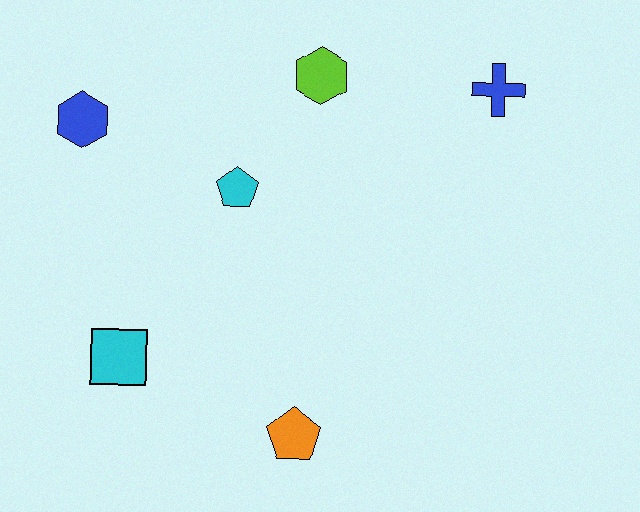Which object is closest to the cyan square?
The orange pentagon is closest to the cyan square.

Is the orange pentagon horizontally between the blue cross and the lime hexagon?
No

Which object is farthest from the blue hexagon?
The blue cross is farthest from the blue hexagon.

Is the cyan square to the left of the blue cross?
Yes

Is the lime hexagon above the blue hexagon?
Yes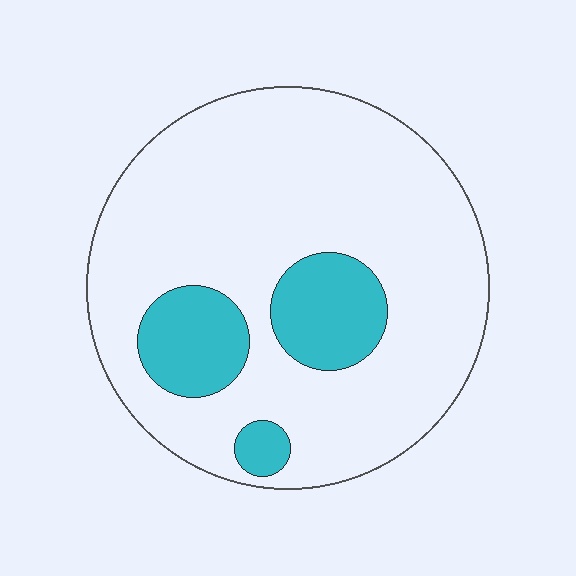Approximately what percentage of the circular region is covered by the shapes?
Approximately 20%.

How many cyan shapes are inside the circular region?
3.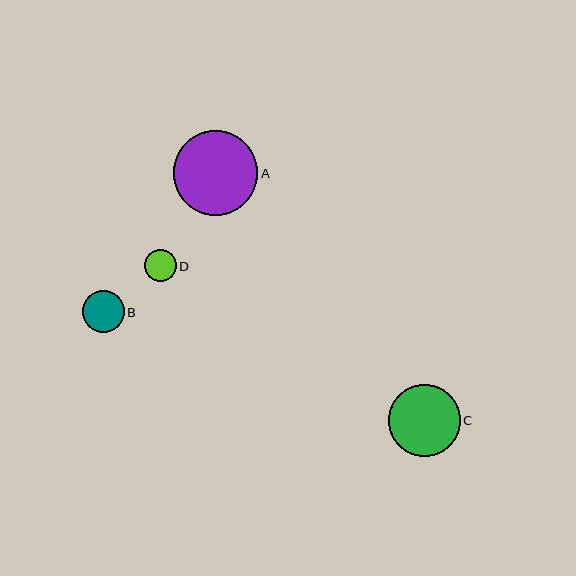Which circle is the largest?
Circle A is the largest with a size of approximately 85 pixels.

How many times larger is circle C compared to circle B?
Circle C is approximately 1.7 times the size of circle B.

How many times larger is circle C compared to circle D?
Circle C is approximately 2.3 times the size of circle D.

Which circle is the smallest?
Circle D is the smallest with a size of approximately 32 pixels.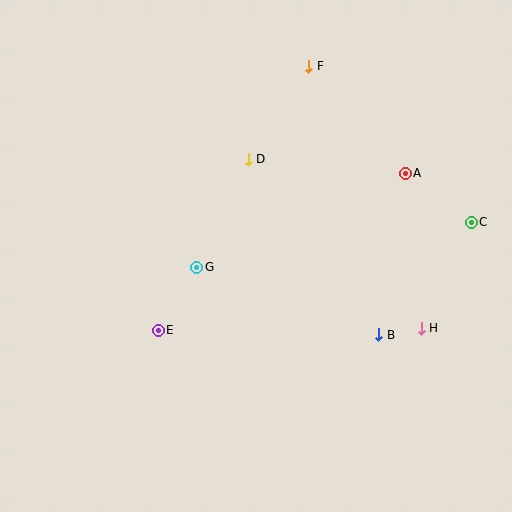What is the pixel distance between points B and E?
The distance between B and E is 221 pixels.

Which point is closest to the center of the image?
Point G at (197, 267) is closest to the center.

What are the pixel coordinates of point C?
Point C is at (471, 222).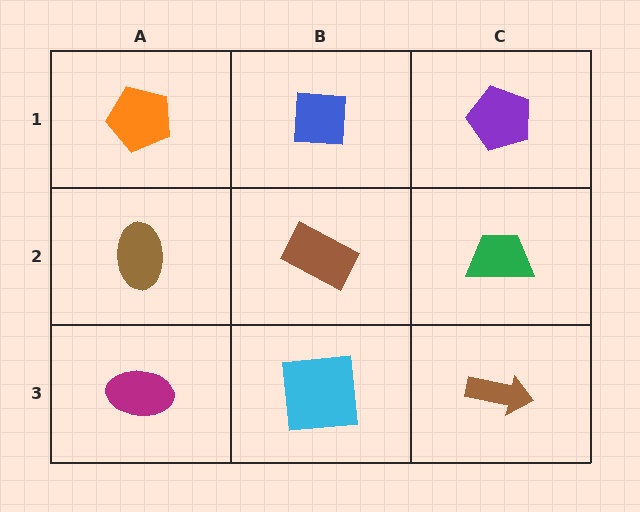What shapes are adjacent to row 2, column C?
A purple pentagon (row 1, column C), a brown arrow (row 3, column C), a brown rectangle (row 2, column B).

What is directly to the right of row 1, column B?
A purple pentagon.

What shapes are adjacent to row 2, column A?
An orange pentagon (row 1, column A), a magenta ellipse (row 3, column A), a brown rectangle (row 2, column B).